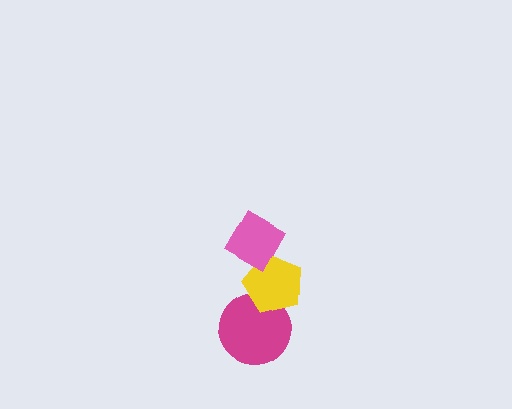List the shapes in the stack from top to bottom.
From top to bottom: the pink diamond, the yellow pentagon, the magenta circle.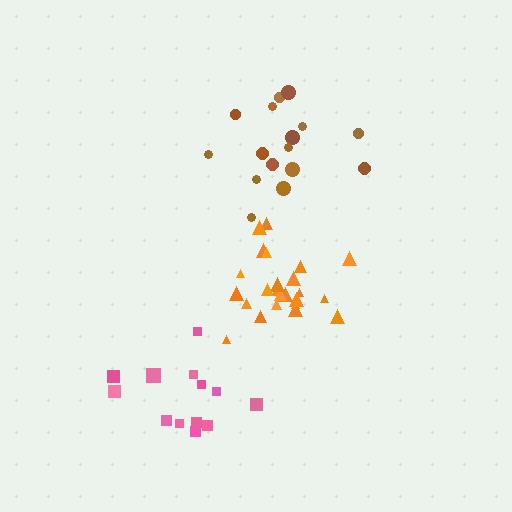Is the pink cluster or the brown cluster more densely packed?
Brown.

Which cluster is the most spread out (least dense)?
Pink.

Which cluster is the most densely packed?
Orange.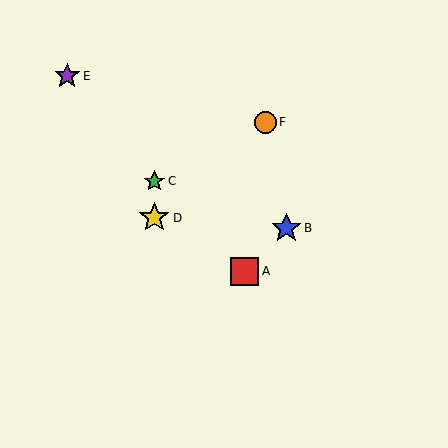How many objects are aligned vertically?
2 objects (C, D) are aligned vertically.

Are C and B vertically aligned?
No, C is at x≈154 and B is at x≈286.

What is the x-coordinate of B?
Object B is at x≈286.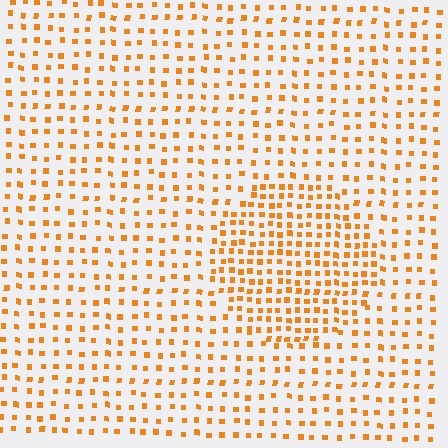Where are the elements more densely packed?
The elements are more densely packed inside the circle boundary.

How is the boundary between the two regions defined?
The boundary is defined by a change in element density (approximately 1.9x ratio). All elements are the same color, size, and shape.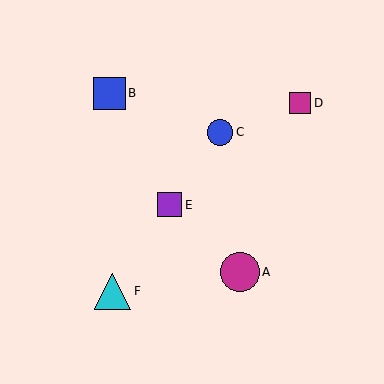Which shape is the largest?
The magenta circle (labeled A) is the largest.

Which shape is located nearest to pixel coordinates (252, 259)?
The magenta circle (labeled A) at (240, 272) is nearest to that location.